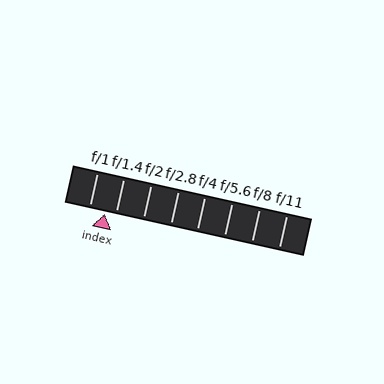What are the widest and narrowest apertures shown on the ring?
The widest aperture shown is f/1 and the narrowest is f/11.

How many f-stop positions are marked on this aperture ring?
There are 8 f-stop positions marked.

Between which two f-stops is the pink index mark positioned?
The index mark is between f/1 and f/1.4.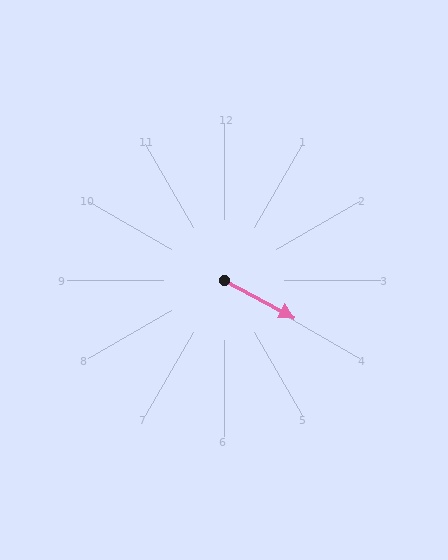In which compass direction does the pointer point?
Southeast.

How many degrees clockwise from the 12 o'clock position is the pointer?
Approximately 118 degrees.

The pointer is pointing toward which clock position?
Roughly 4 o'clock.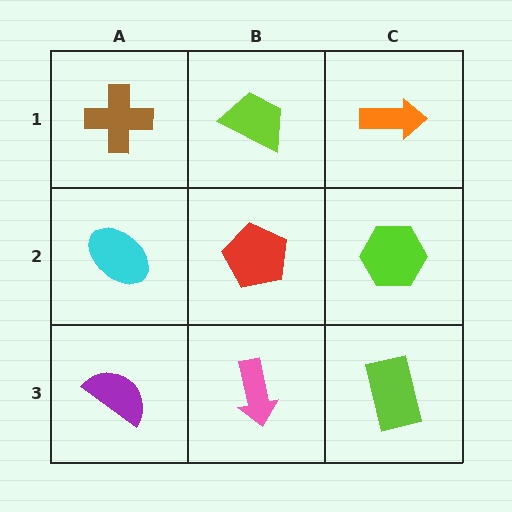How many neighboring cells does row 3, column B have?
3.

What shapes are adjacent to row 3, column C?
A lime hexagon (row 2, column C), a pink arrow (row 3, column B).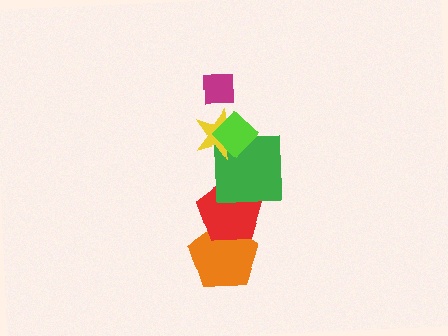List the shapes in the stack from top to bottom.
From top to bottom: the magenta square, the lime diamond, the yellow star, the green square, the red pentagon, the orange pentagon.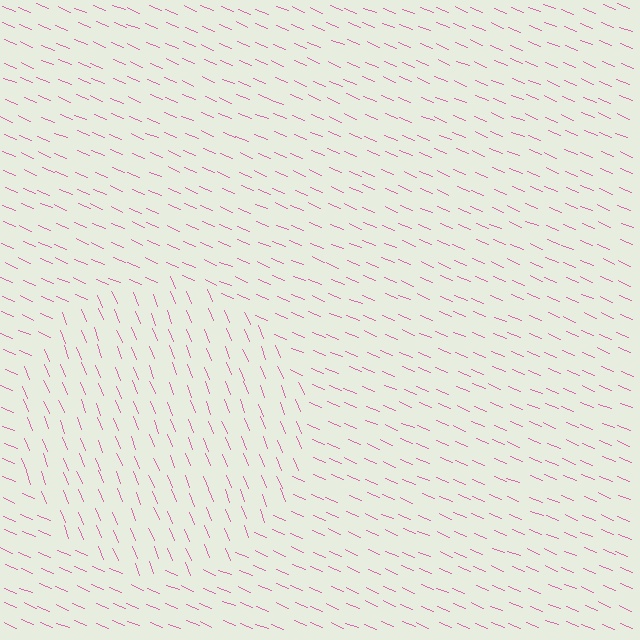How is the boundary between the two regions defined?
The boundary is defined purely by a change in line orientation (approximately 45 degrees difference). All lines are the same color and thickness.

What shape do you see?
I see a circle.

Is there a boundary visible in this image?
Yes, there is a texture boundary formed by a change in line orientation.